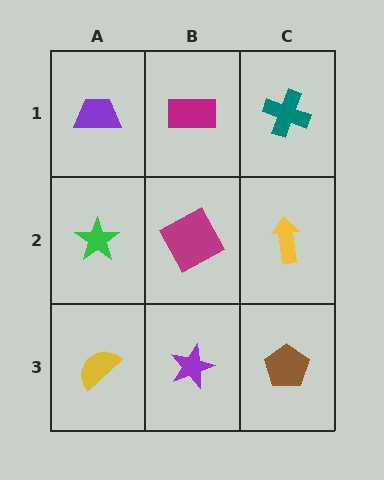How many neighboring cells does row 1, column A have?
2.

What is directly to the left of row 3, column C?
A purple star.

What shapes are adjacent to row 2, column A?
A purple trapezoid (row 1, column A), a yellow semicircle (row 3, column A), a magenta square (row 2, column B).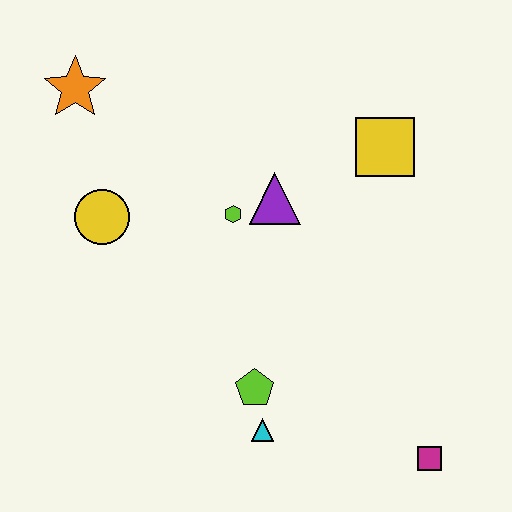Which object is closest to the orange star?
The yellow circle is closest to the orange star.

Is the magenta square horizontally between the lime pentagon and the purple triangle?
No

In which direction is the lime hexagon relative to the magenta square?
The lime hexagon is above the magenta square.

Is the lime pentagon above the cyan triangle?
Yes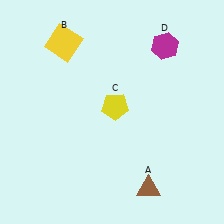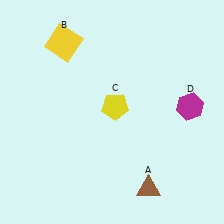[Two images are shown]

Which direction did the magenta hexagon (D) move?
The magenta hexagon (D) moved down.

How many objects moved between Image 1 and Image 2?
1 object moved between the two images.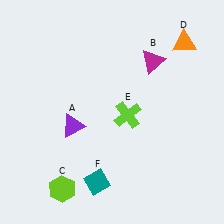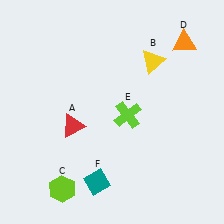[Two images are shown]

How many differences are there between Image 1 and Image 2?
There are 2 differences between the two images.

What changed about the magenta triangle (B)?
In Image 1, B is magenta. In Image 2, it changed to yellow.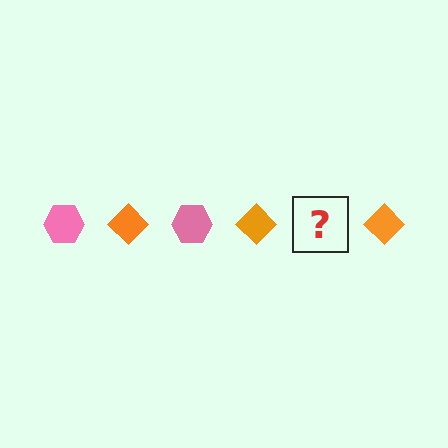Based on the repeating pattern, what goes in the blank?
The blank should be a pink hexagon.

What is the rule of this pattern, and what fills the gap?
The rule is that the pattern alternates between pink hexagon and orange diamond. The gap should be filled with a pink hexagon.